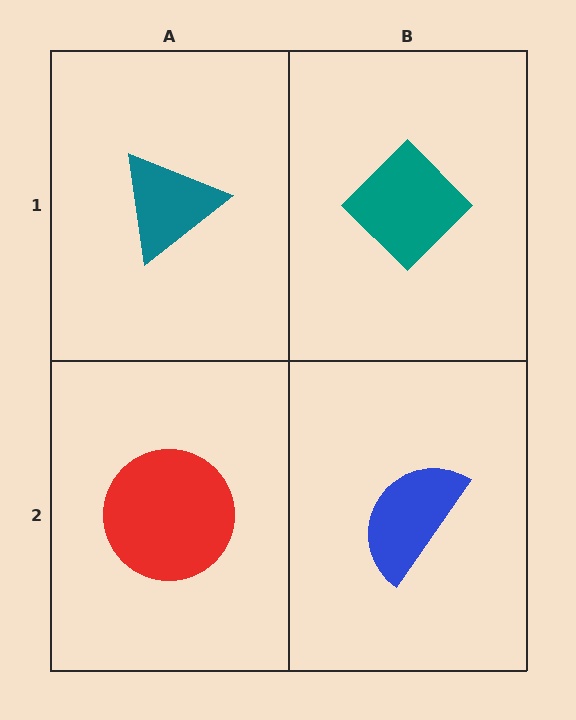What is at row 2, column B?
A blue semicircle.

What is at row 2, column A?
A red circle.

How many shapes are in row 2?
2 shapes.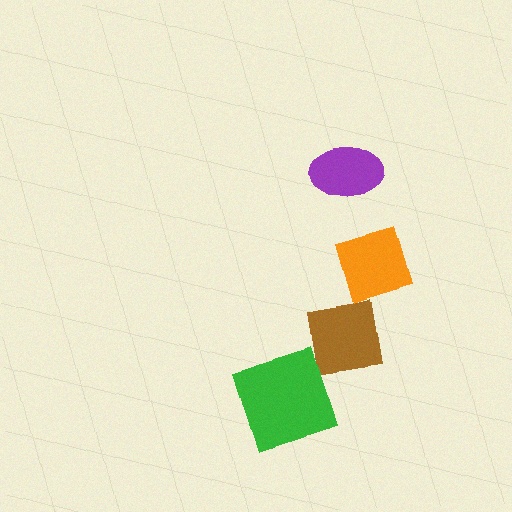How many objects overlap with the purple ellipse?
0 objects overlap with the purple ellipse.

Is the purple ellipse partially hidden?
No, no other shape covers it.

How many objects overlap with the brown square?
1 object overlaps with the brown square.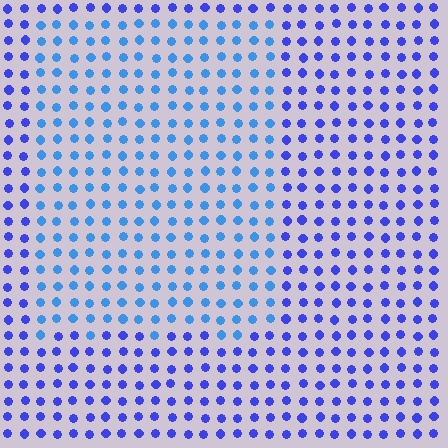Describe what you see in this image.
The image is filled with small blue elements in a uniform arrangement. A rectangle-shaped region is visible where the elements are tinted to a slightly different hue, forming a subtle color boundary.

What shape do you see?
I see a rectangle.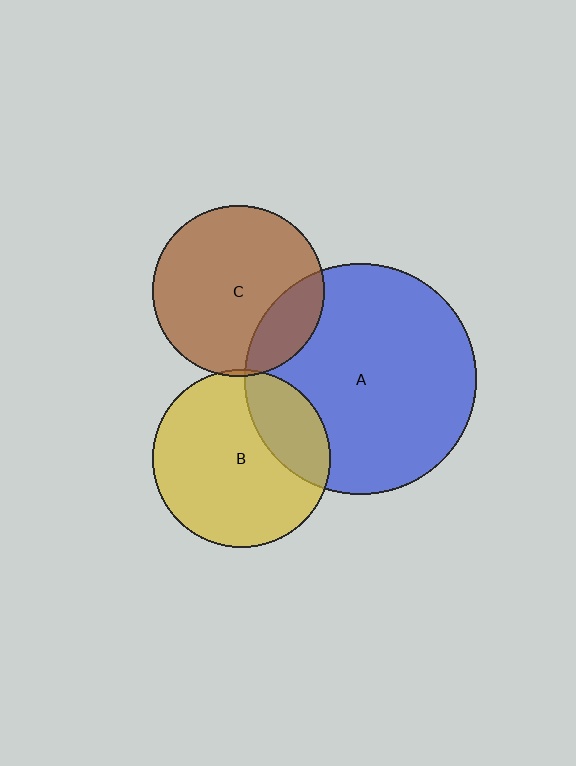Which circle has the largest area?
Circle A (blue).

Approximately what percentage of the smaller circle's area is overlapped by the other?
Approximately 5%.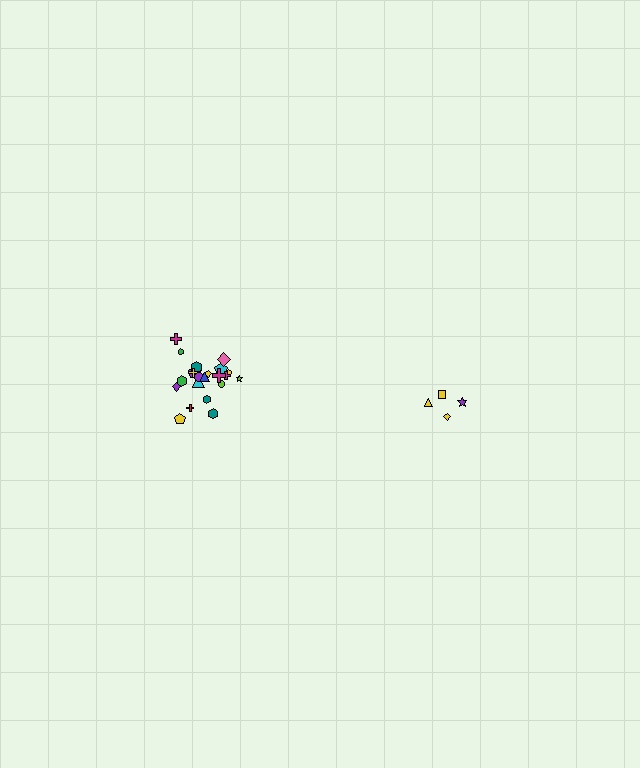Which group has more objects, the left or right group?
The left group.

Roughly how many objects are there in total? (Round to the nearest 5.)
Roughly 25 objects in total.